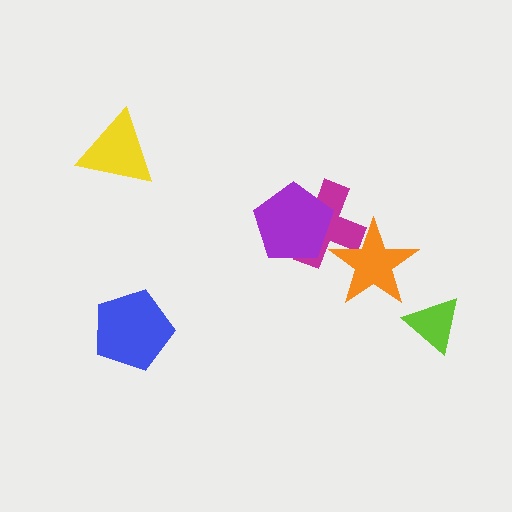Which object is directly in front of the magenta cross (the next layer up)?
The purple pentagon is directly in front of the magenta cross.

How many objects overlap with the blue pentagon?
0 objects overlap with the blue pentagon.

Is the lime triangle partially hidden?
No, no other shape covers it.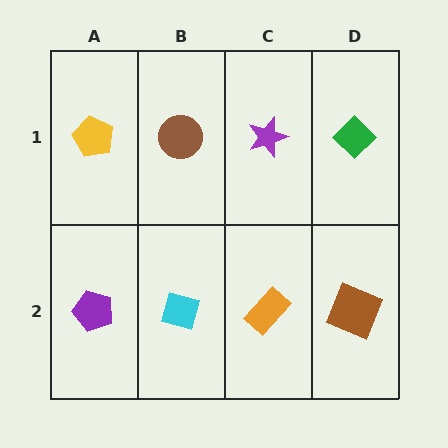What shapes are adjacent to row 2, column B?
A brown circle (row 1, column B), a purple pentagon (row 2, column A), an orange rectangle (row 2, column C).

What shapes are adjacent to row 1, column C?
An orange rectangle (row 2, column C), a brown circle (row 1, column B), a green diamond (row 1, column D).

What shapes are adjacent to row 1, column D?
A brown square (row 2, column D), a purple star (row 1, column C).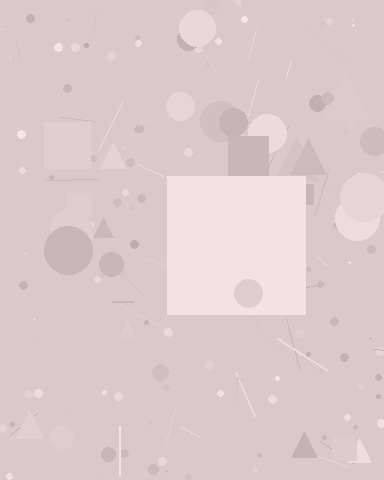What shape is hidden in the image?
A square is hidden in the image.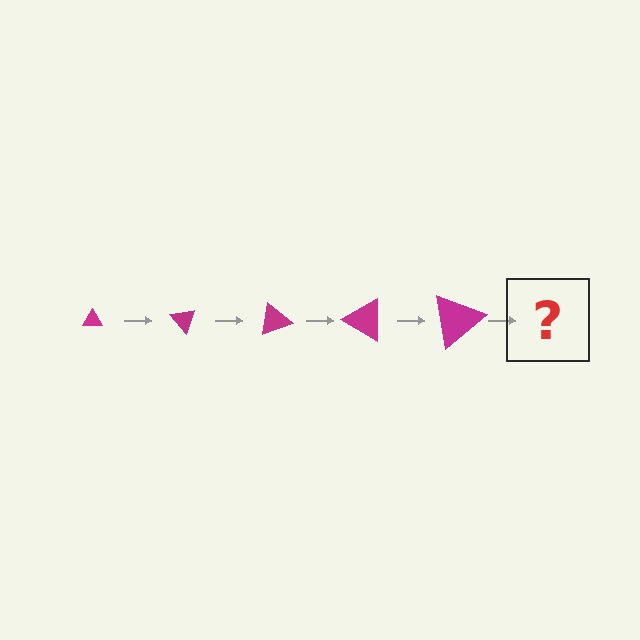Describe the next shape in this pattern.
It should be a triangle, larger than the previous one and rotated 250 degrees from the start.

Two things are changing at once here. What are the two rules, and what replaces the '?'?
The two rules are that the triangle grows larger each step and it rotates 50 degrees each step. The '?' should be a triangle, larger than the previous one and rotated 250 degrees from the start.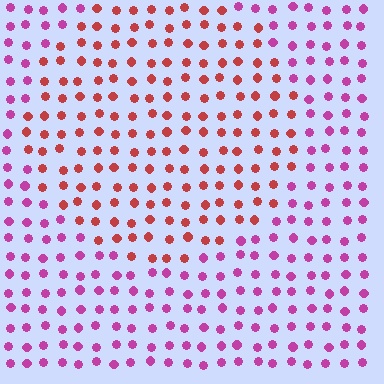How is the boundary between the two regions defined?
The boundary is defined purely by a slight shift in hue (about 45 degrees). Spacing, size, and orientation are identical on both sides.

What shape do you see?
I see a circle.